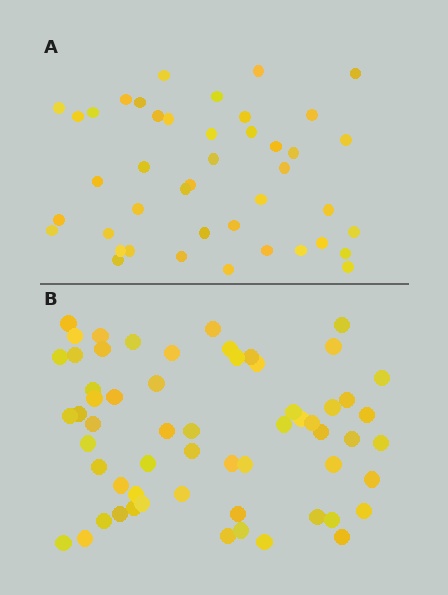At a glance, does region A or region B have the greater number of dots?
Region B (the bottom region) has more dots.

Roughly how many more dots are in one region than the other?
Region B has approximately 15 more dots than region A.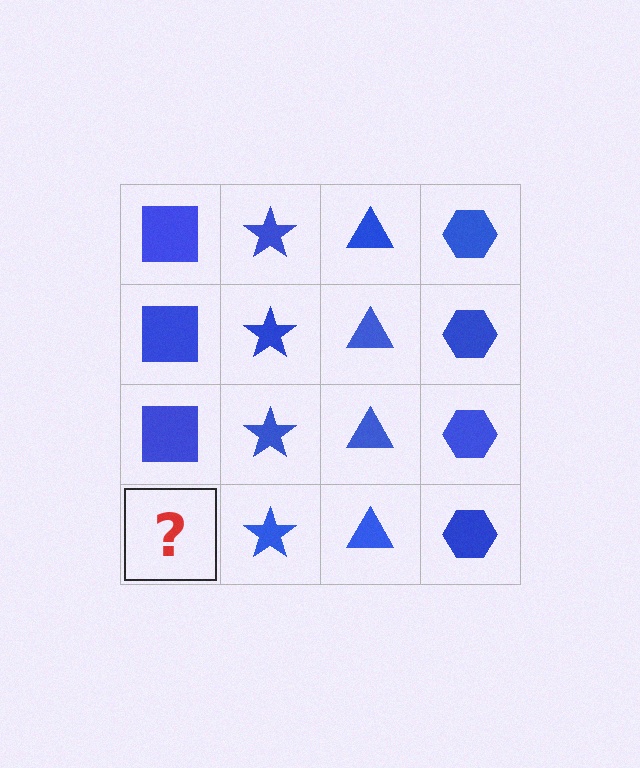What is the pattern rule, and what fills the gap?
The rule is that each column has a consistent shape. The gap should be filled with a blue square.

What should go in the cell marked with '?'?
The missing cell should contain a blue square.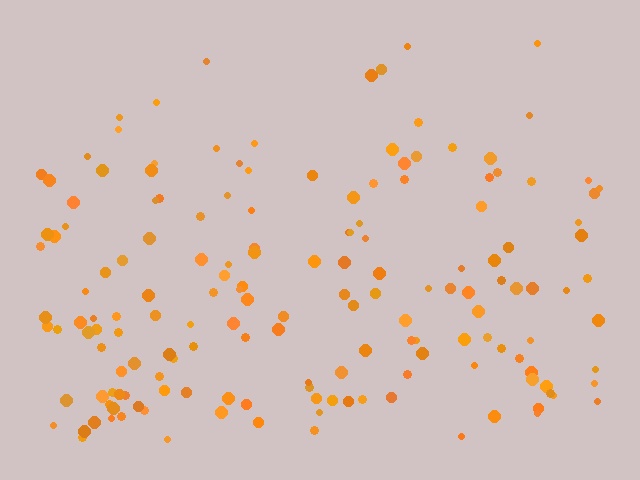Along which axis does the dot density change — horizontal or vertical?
Vertical.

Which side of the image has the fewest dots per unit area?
The top.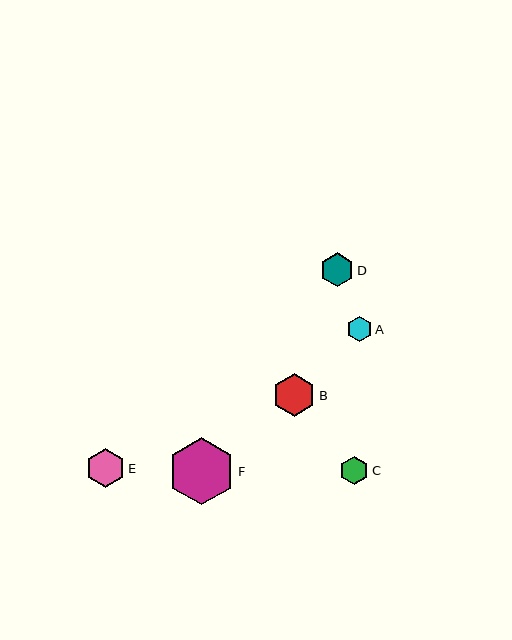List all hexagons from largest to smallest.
From largest to smallest: F, B, E, D, C, A.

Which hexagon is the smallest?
Hexagon A is the smallest with a size of approximately 25 pixels.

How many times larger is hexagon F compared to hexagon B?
Hexagon F is approximately 1.5 times the size of hexagon B.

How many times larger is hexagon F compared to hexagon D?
Hexagon F is approximately 2.0 times the size of hexagon D.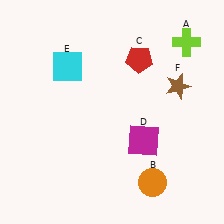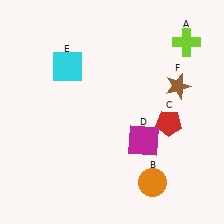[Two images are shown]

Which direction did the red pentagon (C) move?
The red pentagon (C) moved down.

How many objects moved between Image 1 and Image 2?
1 object moved between the two images.